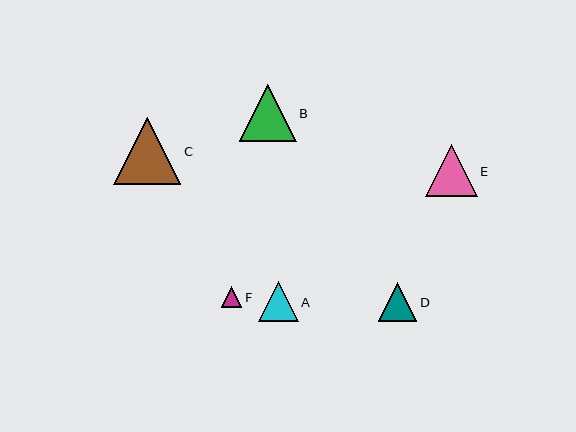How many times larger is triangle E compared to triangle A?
Triangle E is approximately 1.3 times the size of triangle A.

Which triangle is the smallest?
Triangle F is the smallest with a size of approximately 20 pixels.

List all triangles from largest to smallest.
From largest to smallest: C, B, E, A, D, F.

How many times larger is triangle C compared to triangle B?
Triangle C is approximately 1.2 times the size of triangle B.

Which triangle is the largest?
Triangle C is the largest with a size of approximately 67 pixels.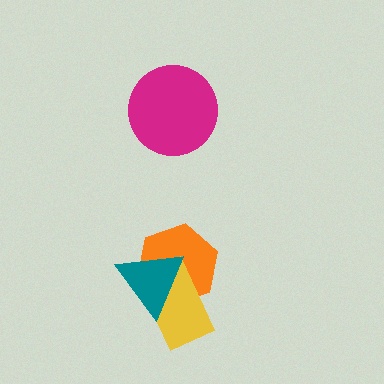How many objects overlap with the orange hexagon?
2 objects overlap with the orange hexagon.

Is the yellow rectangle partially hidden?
Yes, it is partially covered by another shape.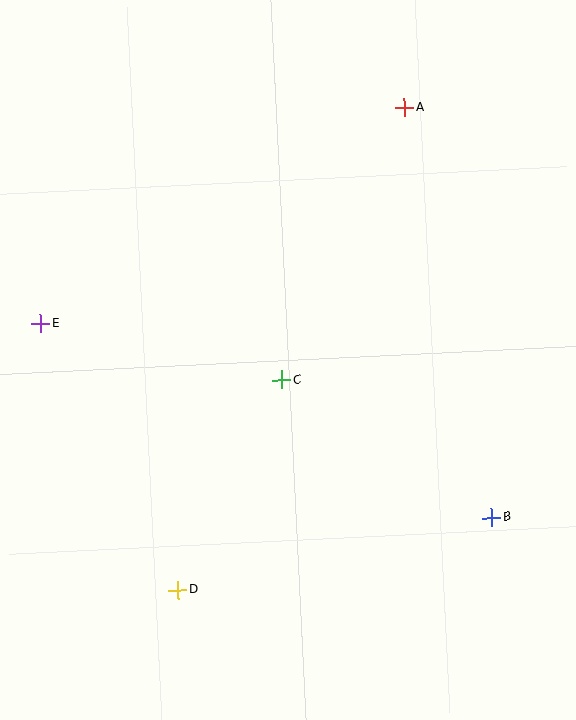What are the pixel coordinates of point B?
Point B is at (491, 518).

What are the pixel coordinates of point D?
Point D is at (178, 590).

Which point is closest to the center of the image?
Point C at (282, 380) is closest to the center.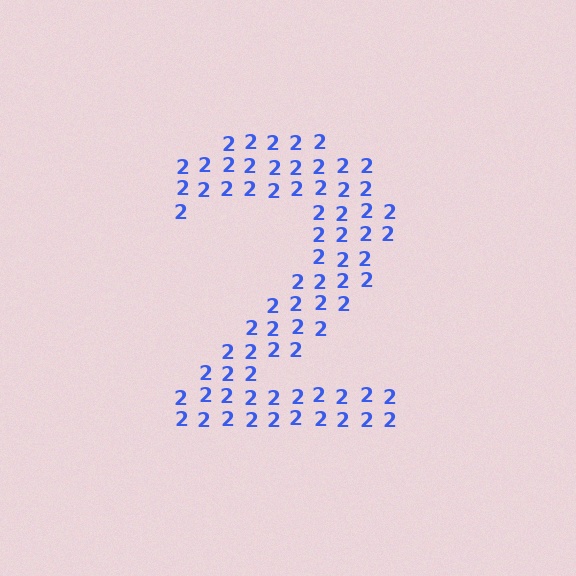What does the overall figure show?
The overall figure shows the digit 2.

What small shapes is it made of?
It is made of small digit 2's.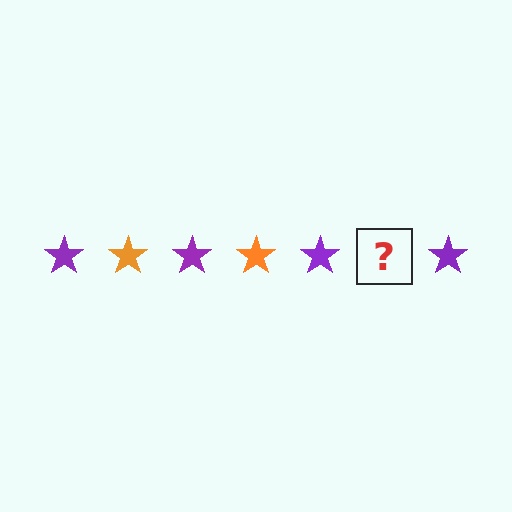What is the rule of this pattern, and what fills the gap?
The rule is that the pattern cycles through purple, orange stars. The gap should be filled with an orange star.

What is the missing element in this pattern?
The missing element is an orange star.